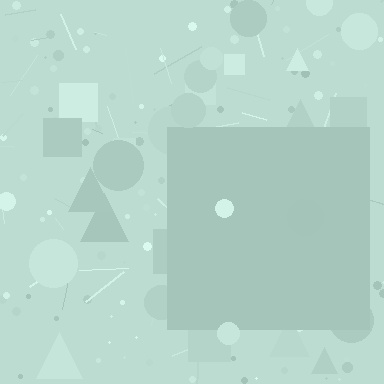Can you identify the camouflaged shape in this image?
The camouflaged shape is a square.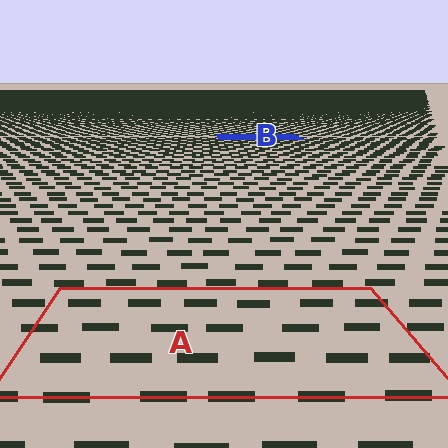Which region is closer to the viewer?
Region A is closer. The texture elements there are larger and more spread out.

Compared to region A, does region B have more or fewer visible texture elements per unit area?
Region B has more texture elements per unit area — they are packed more densely because it is farther away.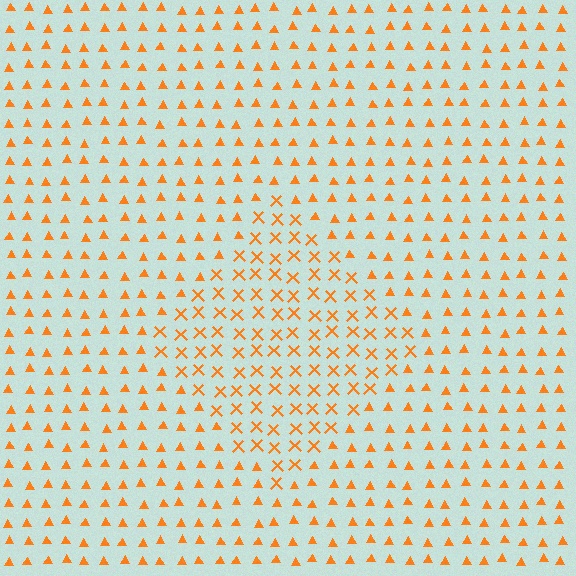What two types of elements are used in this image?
The image uses X marks inside the diamond region and triangles outside it.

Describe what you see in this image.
The image is filled with small orange elements arranged in a uniform grid. A diamond-shaped region contains X marks, while the surrounding area contains triangles. The boundary is defined purely by the change in element shape.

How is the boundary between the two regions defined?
The boundary is defined by a change in element shape: X marks inside vs. triangles outside. All elements share the same color and spacing.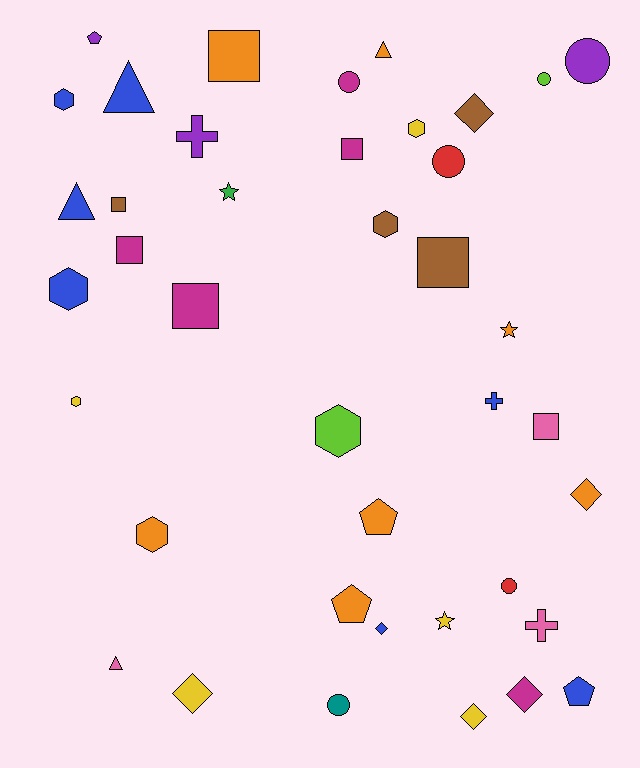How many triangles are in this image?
There are 4 triangles.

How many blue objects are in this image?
There are 7 blue objects.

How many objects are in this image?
There are 40 objects.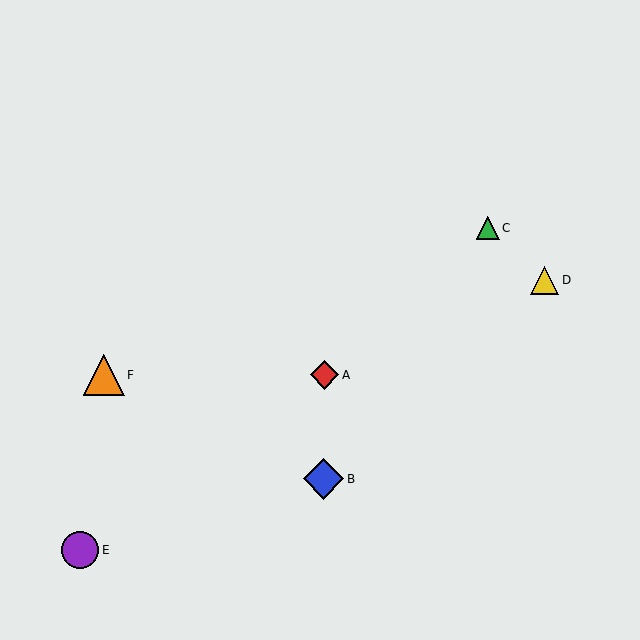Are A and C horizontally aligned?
No, A is at y≈375 and C is at y≈228.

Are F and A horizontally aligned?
Yes, both are at y≈375.